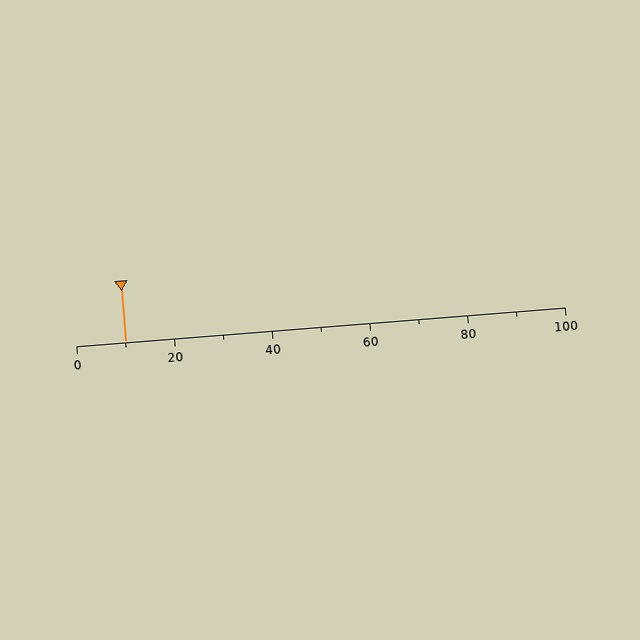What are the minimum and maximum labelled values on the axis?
The axis runs from 0 to 100.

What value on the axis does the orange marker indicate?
The marker indicates approximately 10.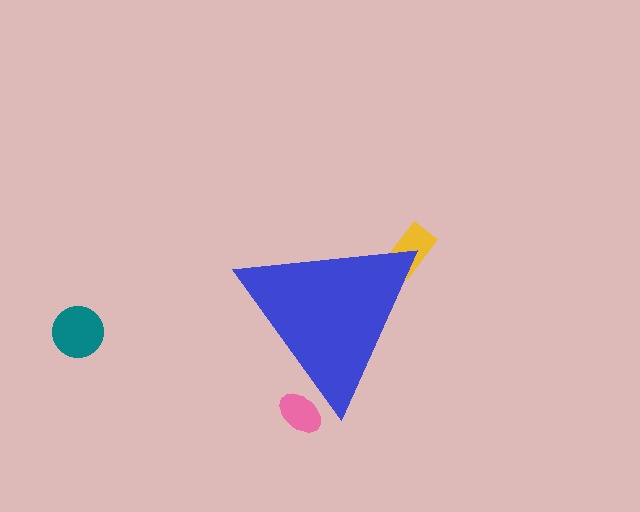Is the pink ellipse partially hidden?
Yes, the pink ellipse is partially hidden behind the blue triangle.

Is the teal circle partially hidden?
No, the teal circle is fully visible.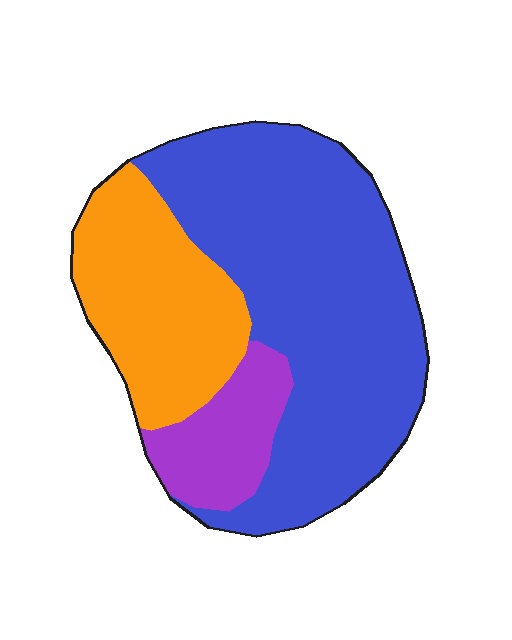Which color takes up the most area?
Blue, at roughly 60%.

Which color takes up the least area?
Purple, at roughly 15%.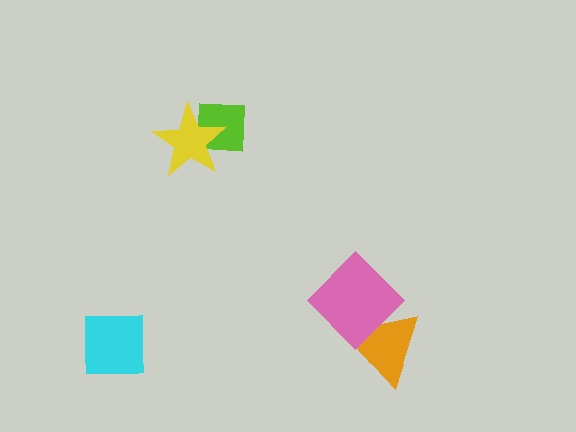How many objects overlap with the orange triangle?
1 object overlaps with the orange triangle.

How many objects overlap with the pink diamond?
1 object overlaps with the pink diamond.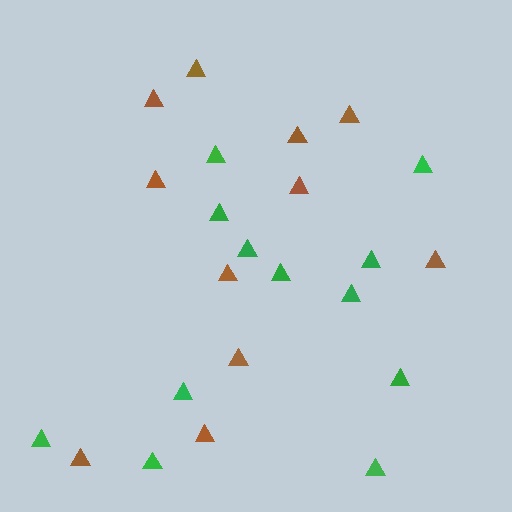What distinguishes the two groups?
There are 2 groups: one group of brown triangles (11) and one group of green triangles (12).